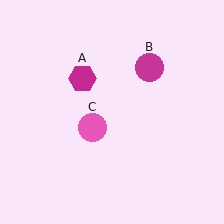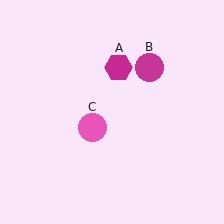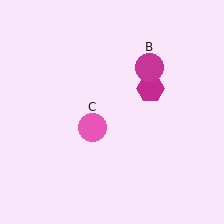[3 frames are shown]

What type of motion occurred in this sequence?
The magenta hexagon (object A) rotated clockwise around the center of the scene.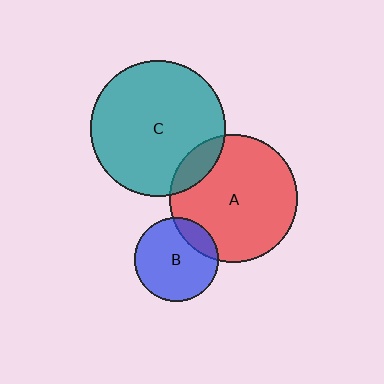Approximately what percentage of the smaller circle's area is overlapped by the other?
Approximately 20%.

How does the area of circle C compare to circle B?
Approximately 2.6 times.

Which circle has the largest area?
Circle C (teal).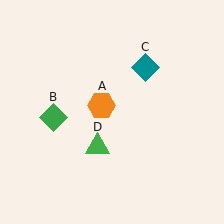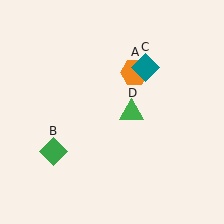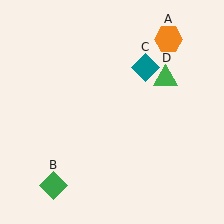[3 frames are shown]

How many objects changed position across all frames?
3 objects changed position: orange hexagon (object A), green diamond (object B), green triangle (object D).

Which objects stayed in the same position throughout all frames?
Teal diamond (object C) remained stationary.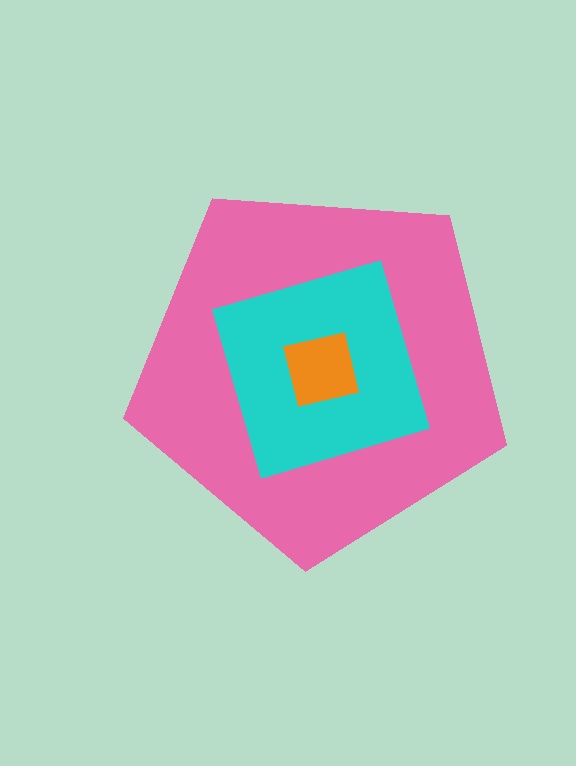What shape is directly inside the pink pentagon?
The cyan diamond.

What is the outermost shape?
The pink pentagon.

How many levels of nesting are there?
3.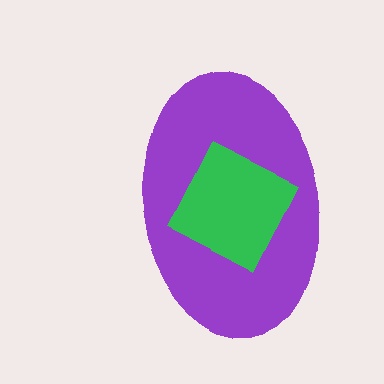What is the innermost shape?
The green diamond.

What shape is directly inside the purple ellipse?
The green diamond.